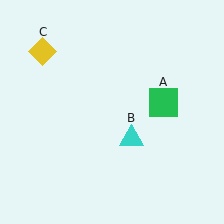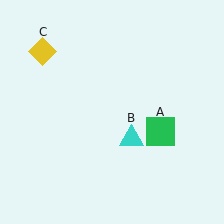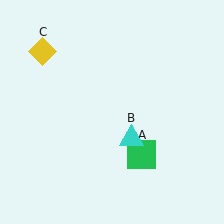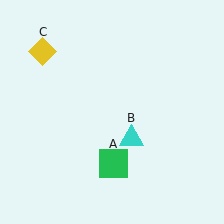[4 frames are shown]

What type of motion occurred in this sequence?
The green square (object A) rotated clockwise around the center of the scene.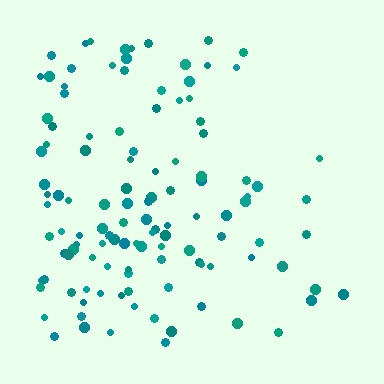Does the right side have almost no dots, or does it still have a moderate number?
Still a moderate number, just noticeably fewer than the left.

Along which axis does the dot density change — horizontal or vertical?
Horizontal.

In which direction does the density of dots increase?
From right to left, with the left side densest.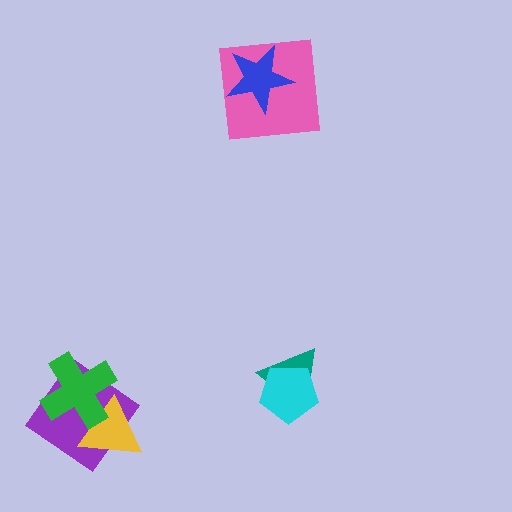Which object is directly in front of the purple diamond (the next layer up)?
The yellow triangle is directly in front of the purple diamond.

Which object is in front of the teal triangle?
The cyan pentagon is in front of the teal triangle.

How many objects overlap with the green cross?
2 objects overlap with the green cross.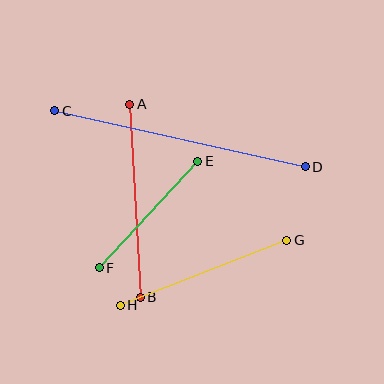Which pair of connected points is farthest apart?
Points C and D are farthest apart.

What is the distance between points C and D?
The distance is approximately 256 pixels.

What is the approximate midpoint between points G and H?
The midpoint is at approximately (204, 273) pixels.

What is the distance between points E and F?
The distance is approximately 145 pixels.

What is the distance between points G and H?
The distance is approximately 179 pixels.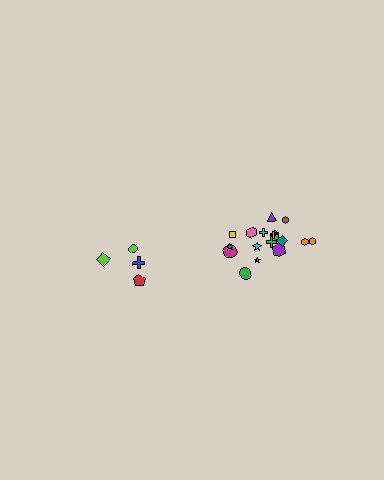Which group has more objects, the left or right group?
The right group.